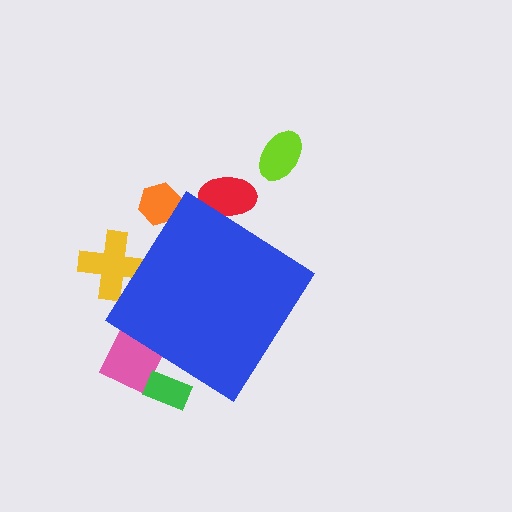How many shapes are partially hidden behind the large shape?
5 shapes are partially hidden.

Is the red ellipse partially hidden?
Yes, the red ellipse is partially hidden behind the blue diamond.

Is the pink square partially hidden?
Yes, the pink square is partially hidden behind the blue diamond.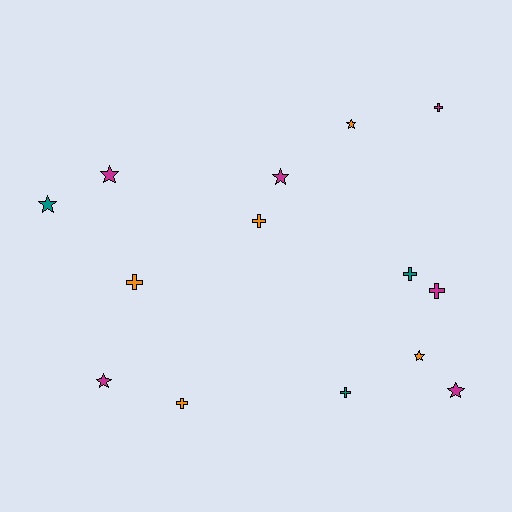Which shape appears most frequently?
Cross, with 7 objects.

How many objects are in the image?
There are 14 objects.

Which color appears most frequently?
Magenta, with 6 objects.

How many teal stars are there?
There is 1 teal star.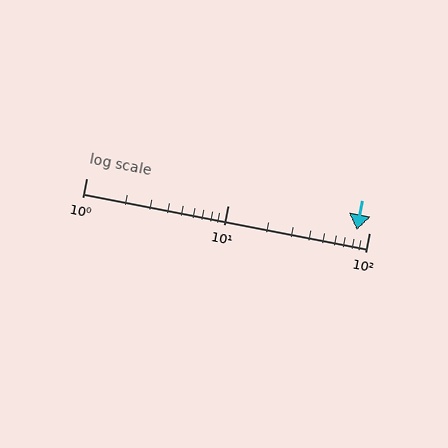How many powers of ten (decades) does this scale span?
The scale spans 2 decades, from 1 to 100.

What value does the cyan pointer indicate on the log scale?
The pointer indicates approximately 82.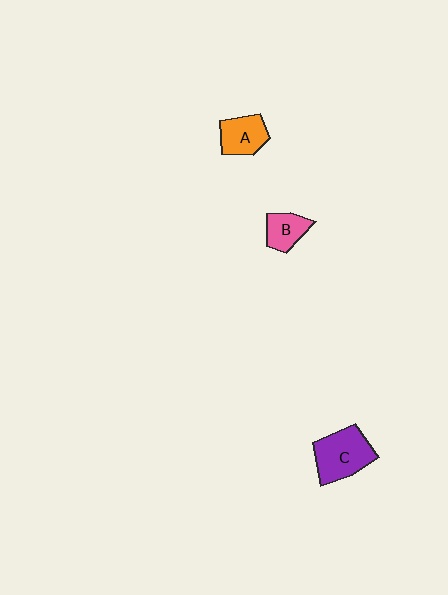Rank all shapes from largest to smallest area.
From largest to smallest: C (purple), A (orange), B (pink).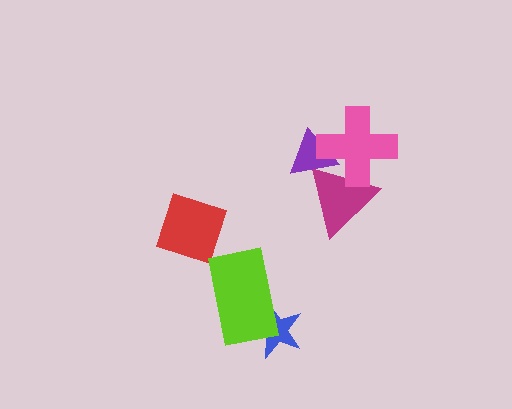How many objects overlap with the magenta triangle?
2 objects overlap with the magenta triangle.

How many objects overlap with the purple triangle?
2 objects overlap with the purple triangle.